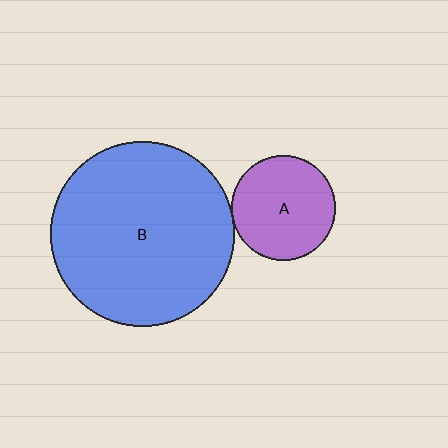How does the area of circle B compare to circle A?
Approximately 3.1 times.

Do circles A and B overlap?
Yes.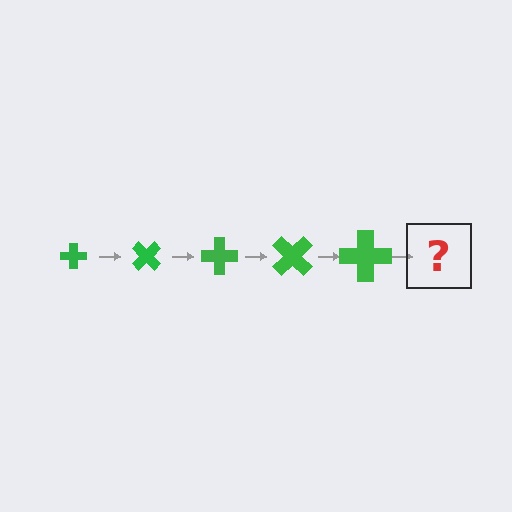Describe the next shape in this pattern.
It should be a cross, larger than the previous one and rotated 225 degrees from the start.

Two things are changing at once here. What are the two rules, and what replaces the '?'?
The two rules are that the cross grows larger each step and it rotates 45 degrees each step. The '?' should be a cross, larger than the previous one and rotated 225 degrees from the start.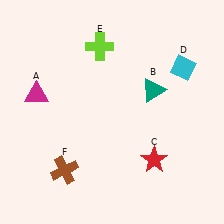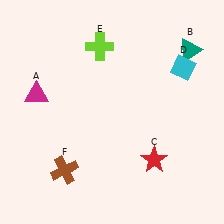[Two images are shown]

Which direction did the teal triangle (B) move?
The teal triangle (B) moved up.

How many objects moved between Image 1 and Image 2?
1 object moved between the two images.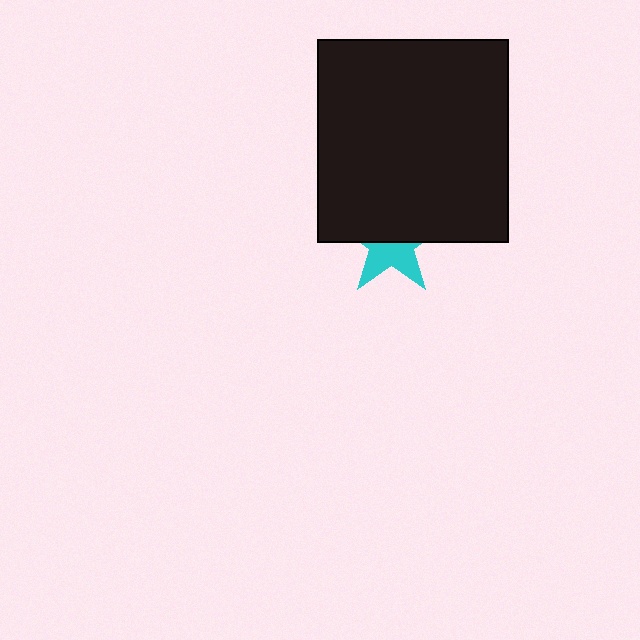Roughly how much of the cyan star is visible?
A small part of it is visible (roughly 44%).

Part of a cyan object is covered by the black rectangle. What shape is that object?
It is a star.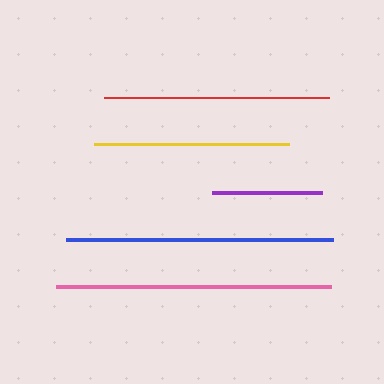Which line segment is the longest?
The pink line is the longest at approximately 275 pixels.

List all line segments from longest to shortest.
From longest to shortest: pink, blue, red, yellow, purple.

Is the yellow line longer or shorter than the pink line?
The pink line is longer than the yellow line.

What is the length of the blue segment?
The blue segment is approximately 268 pixels long.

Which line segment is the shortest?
The purple line is the shortest at approximately 110 pixels.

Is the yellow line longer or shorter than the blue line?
The blue line is longer than the yellow line.